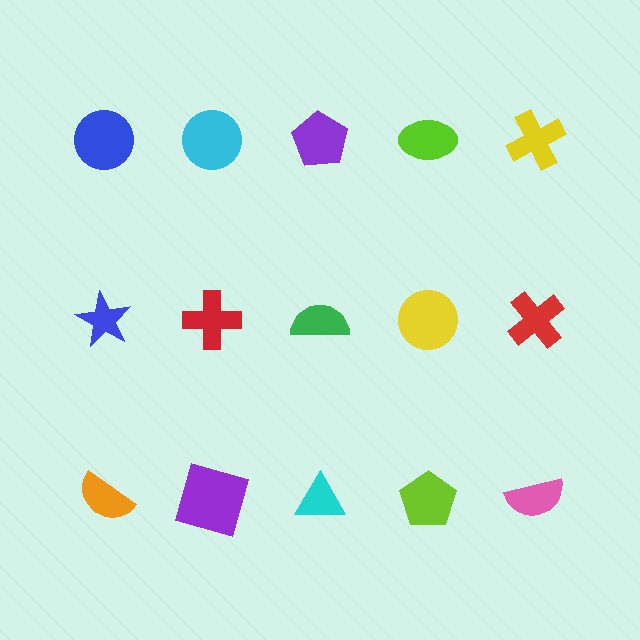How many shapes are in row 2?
5 shapes.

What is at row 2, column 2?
A red cross.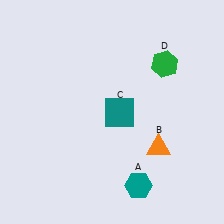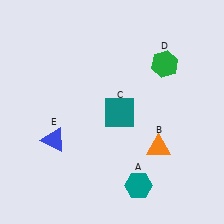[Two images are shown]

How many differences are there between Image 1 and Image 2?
There is 1 difference between the two images.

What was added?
A blue triangle (E) was added in Image 2.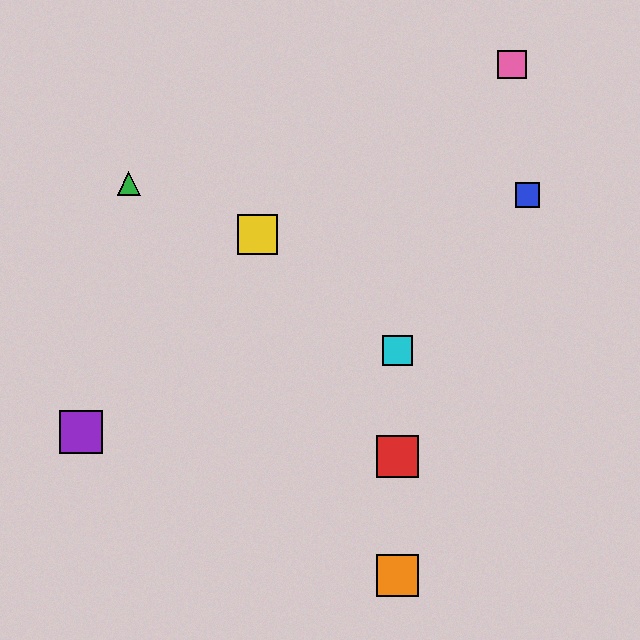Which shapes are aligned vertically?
The red square, the orange square, the cyan square are aligned vertically.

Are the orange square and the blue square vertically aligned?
No, the orange square is at x≈397 and the blue square is at x≈527.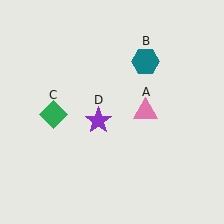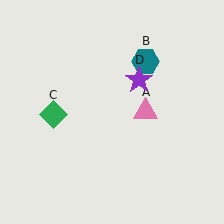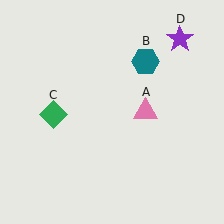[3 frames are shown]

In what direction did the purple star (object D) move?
The purple star (object D) moved up and to the right.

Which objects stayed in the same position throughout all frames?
Pink triangle (object A) and teal hexagon (object B) and green diamond (object C) remained stationary.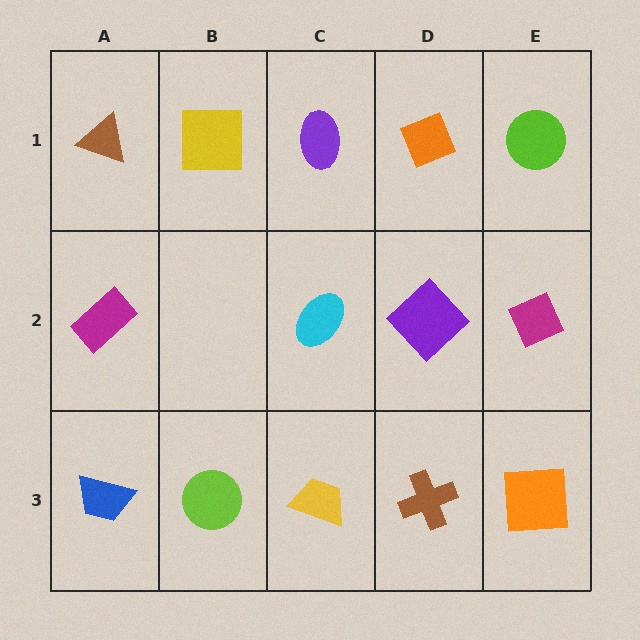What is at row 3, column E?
An orange square.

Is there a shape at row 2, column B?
No, that cell is empty.